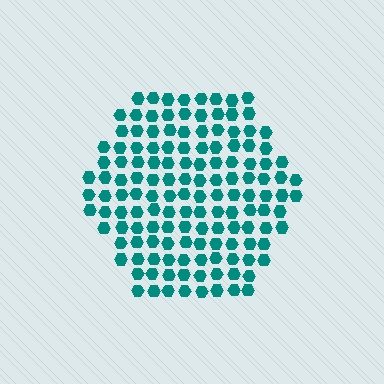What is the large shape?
The large shape is a hexagon.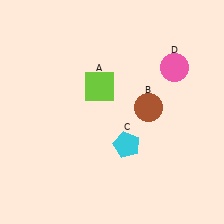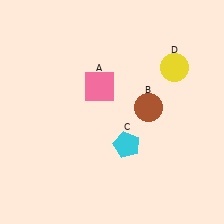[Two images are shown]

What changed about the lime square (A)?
In Image 1, A is lime. In Image 2, it changed to pink.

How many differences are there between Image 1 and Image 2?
There are 2 differences between the two images.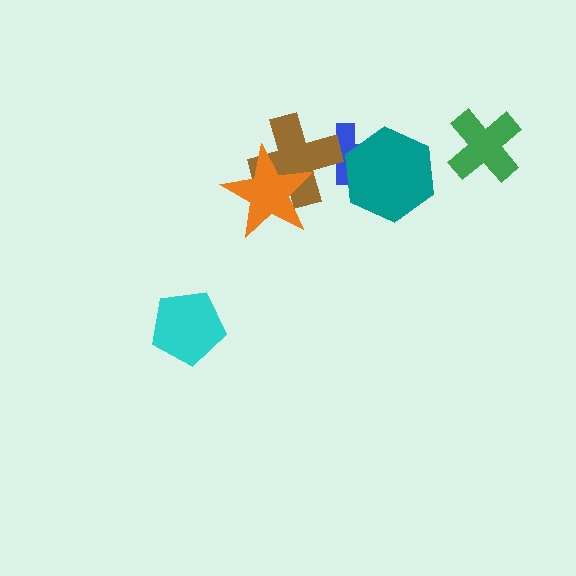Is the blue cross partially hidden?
Yes, it is partially covered by another shape.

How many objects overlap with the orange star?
1 object overlaps with the orange star.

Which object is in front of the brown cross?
The orange star is in front of the brown cross.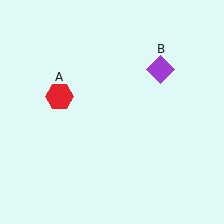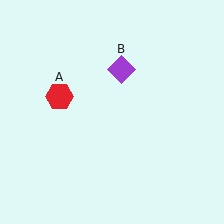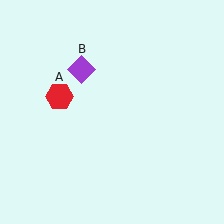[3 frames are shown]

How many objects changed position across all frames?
1 object changed position: purple diamond (object B).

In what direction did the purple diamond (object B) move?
The purple diamond (object B) moved left.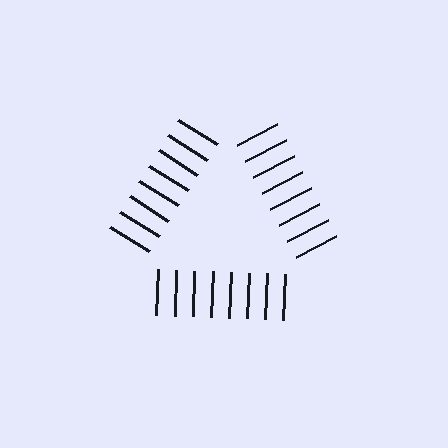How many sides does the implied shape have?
3 sides — the line-ends trace a triangle.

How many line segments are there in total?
24 — 8 along each of the 3 edges.